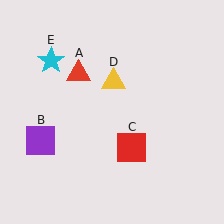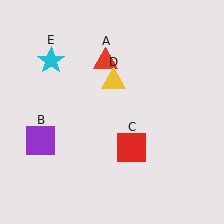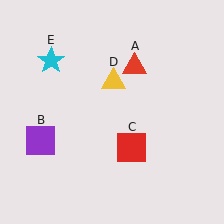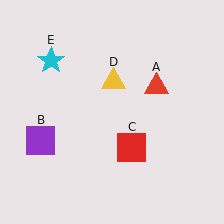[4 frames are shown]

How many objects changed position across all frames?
1 object changed position: red triangle (object A).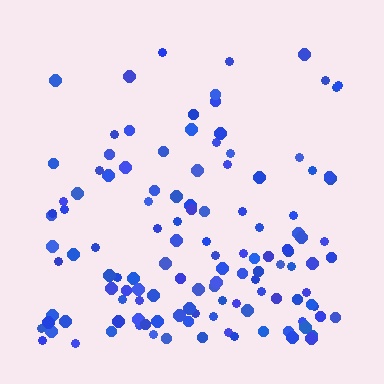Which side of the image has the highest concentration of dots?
The bottom.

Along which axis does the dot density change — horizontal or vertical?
Vertical.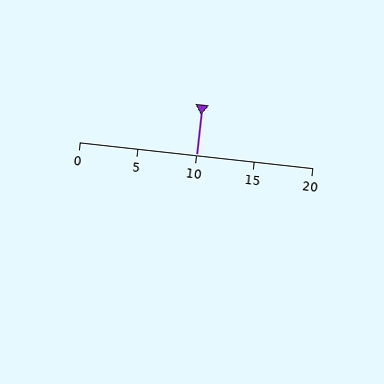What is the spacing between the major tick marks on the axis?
The major ticks are spaced 5 apart.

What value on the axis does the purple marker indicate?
The marker indicates approximately 10.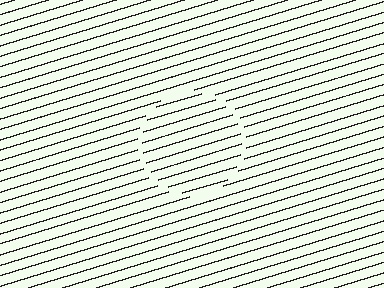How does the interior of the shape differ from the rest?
The interior of the shape contains the same grating, shifted by half a period — the contour is defined by the phase discontinuity where line-ends from the inner and outer gratings abut.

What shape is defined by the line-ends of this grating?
An illusory circle. The interior of the shape contains the same grating, shifted by half a period — the contour is defined by the phase discontinuity where line-ends from the inner and outer gratings abut.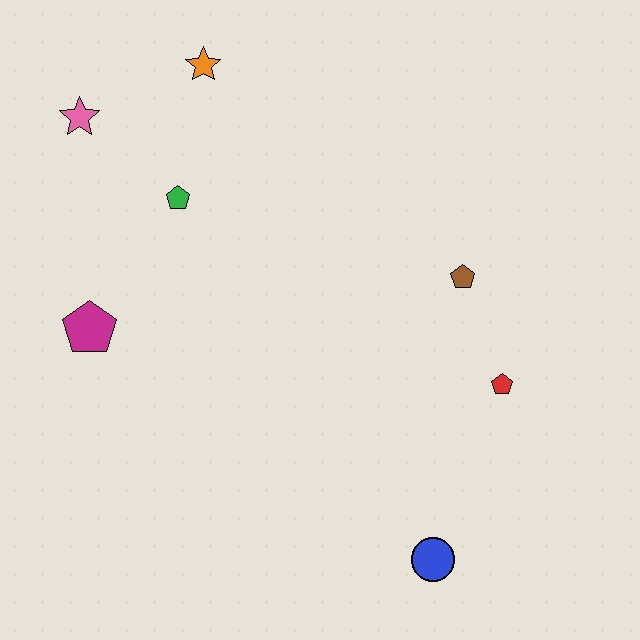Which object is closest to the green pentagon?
The pink star is closest to the green pentagon.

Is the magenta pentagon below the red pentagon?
No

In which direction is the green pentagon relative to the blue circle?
The green pentagon is above the blue circle.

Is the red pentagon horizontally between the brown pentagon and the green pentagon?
No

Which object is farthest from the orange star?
The blue circle is farthest from the orange star.